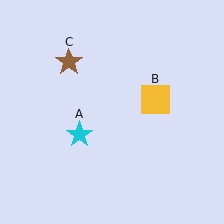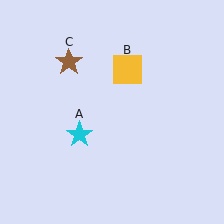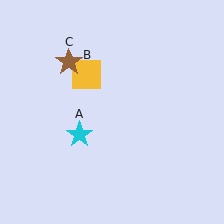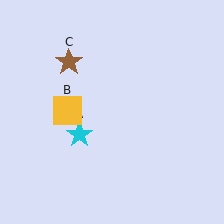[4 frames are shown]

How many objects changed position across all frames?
1 object changed position: yellow square (object B).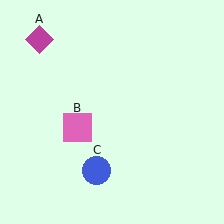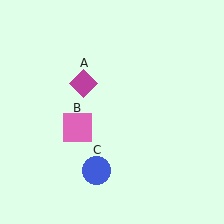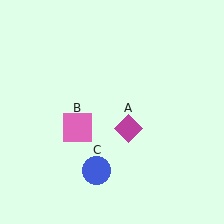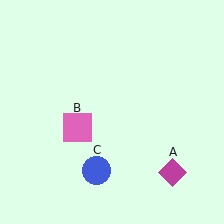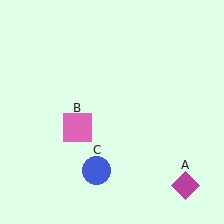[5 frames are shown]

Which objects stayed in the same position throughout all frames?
Pink square (object B) and blue circle (object C) remained stationary.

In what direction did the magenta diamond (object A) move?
The magenta diamond (object A) moved down and to the right.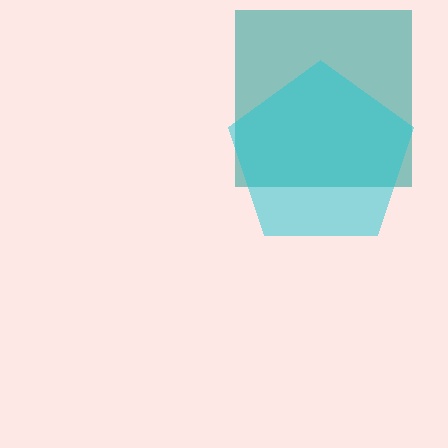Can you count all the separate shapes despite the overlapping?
Yes, there are 2 separate shapes.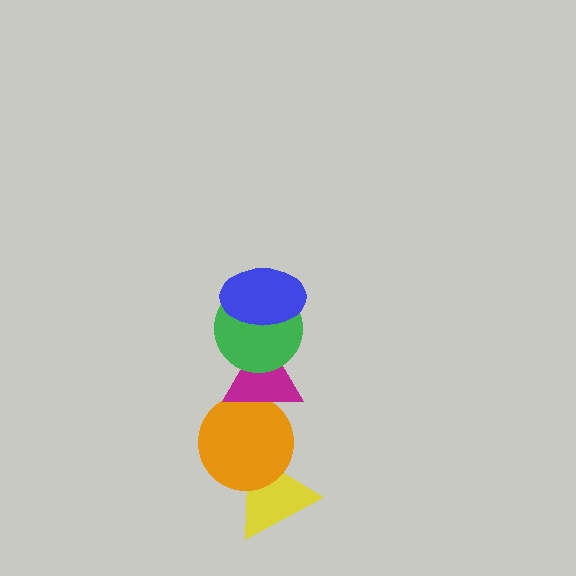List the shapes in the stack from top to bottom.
From top to bottom: the blue ellipse, the green circle, the magenta triangle, the orange circle, the yellow triangle.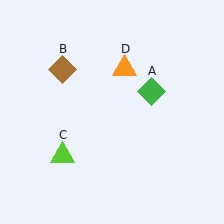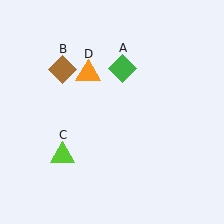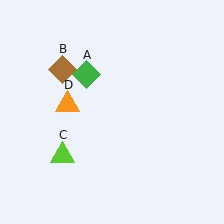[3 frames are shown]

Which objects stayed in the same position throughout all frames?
Brown diamond (object B) and lime triangle (object C) remained stationary.